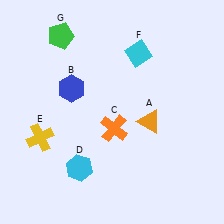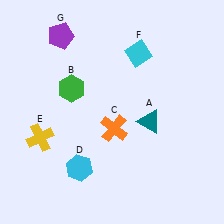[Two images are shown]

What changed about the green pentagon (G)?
In Image 1, G is green. In Image 2, it changed to purple.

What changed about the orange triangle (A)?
In Image 1, A is orange. In Image 2, it changed to teal.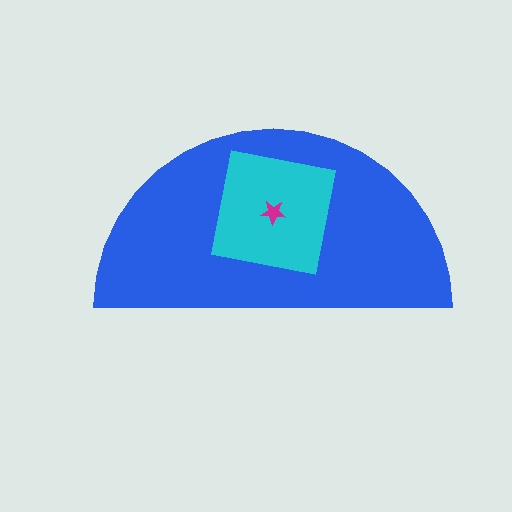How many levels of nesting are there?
3.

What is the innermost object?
The magenta star.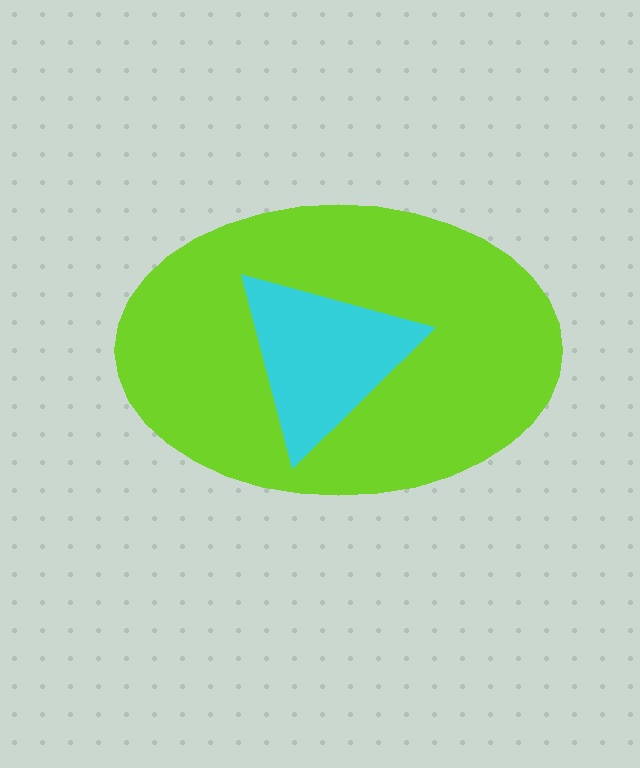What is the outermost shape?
The lime ellipse.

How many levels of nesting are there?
2.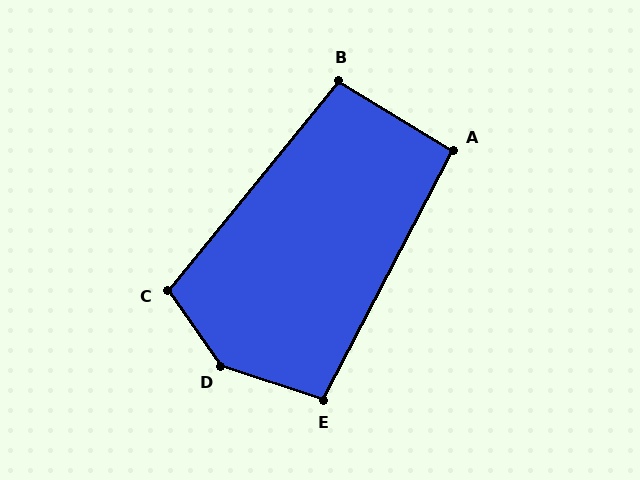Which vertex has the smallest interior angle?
A, at approximately 94 degrees.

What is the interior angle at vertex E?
Approximately 99 degrees (obtuse).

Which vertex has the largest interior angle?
D, at approximately 144 degrees.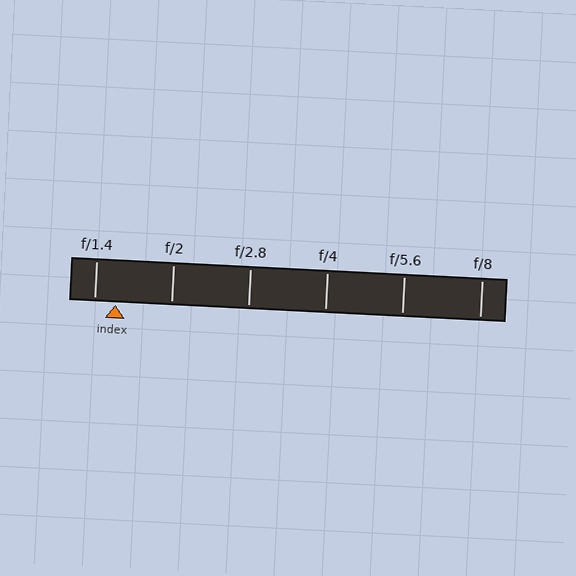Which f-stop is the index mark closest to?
The index mark is closest to f/1.4.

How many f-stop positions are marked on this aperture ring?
There are 6 f-stop positions marked.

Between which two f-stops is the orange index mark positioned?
The index mark is between f/1.4 and f/2.